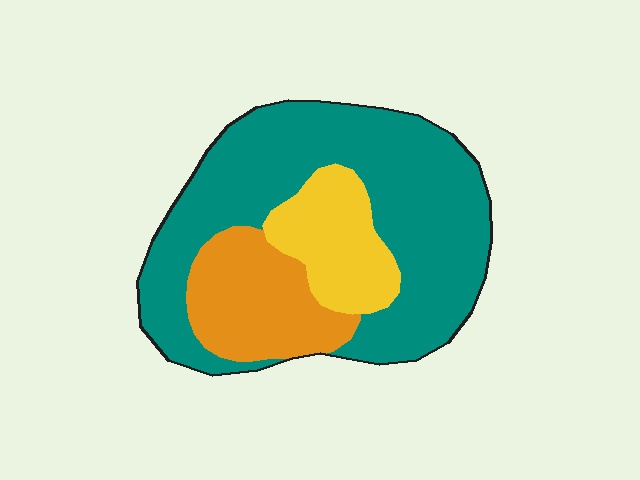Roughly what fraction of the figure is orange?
Orange takes up about one fifth (1/5) of the figure.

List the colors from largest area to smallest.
From largest to smallest: teal, orange, yellow.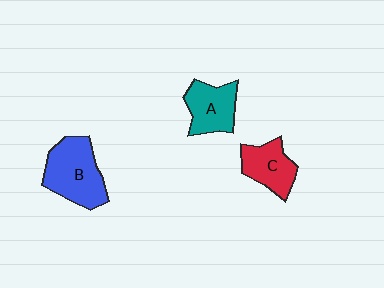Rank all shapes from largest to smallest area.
From largest to smallest: B (blue), A (teal), C (red).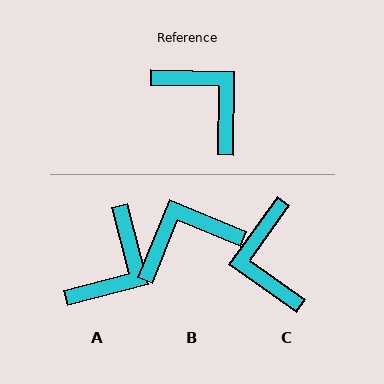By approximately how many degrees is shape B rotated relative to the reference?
Approximately 69 degrees counter-clockwise.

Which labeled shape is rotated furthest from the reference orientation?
C, about 145 degrees away.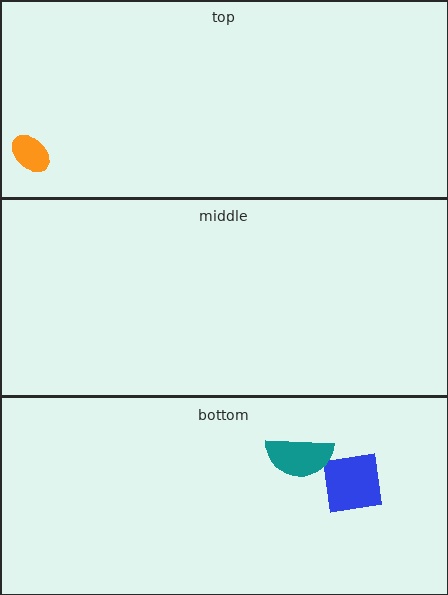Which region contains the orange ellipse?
The top region.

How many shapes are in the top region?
1.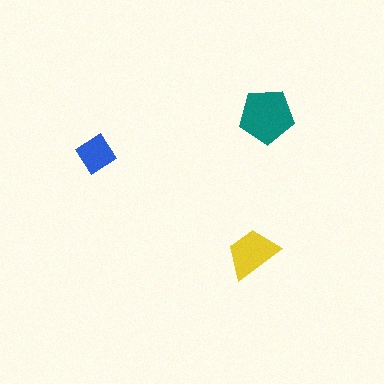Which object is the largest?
The teal pentagon.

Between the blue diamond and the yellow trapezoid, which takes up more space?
The yellow trapezoid.